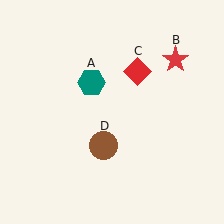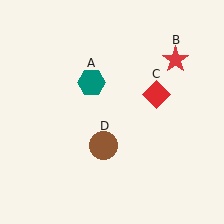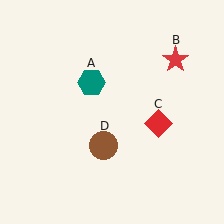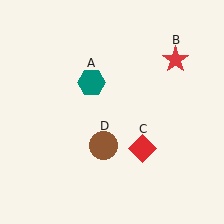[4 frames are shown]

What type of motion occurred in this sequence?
The red diamond (object C) rotated clockwise around the center of the scene.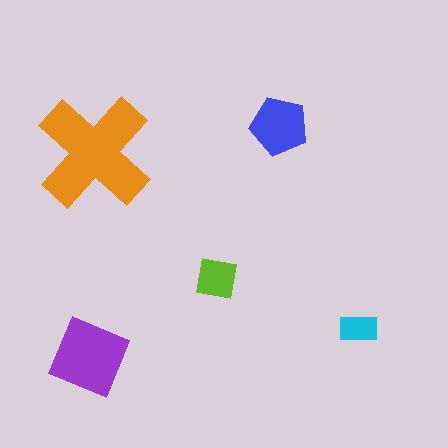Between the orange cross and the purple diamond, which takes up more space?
The orange cross.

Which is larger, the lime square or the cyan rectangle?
The lime square.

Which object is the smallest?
The cyan rectangle.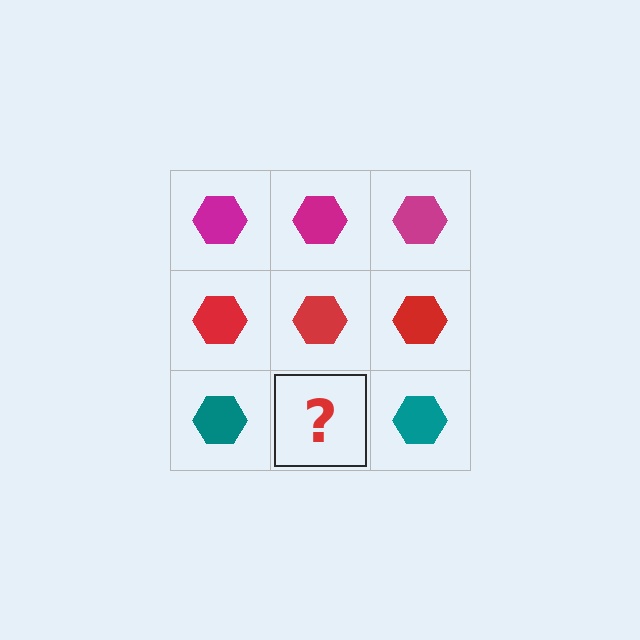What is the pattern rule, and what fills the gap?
The rule is that each row has a consistent color. The gap should be filled with a teal hexagon.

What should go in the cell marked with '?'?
The missing cell should contain a teal hexagon.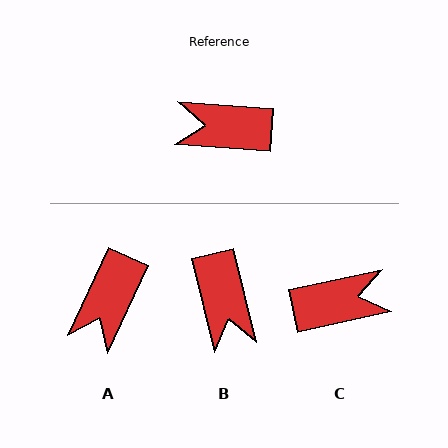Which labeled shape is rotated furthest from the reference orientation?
C, about 164 degrees away.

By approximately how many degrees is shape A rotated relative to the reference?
Approximately 69 degrees counter-clockwise.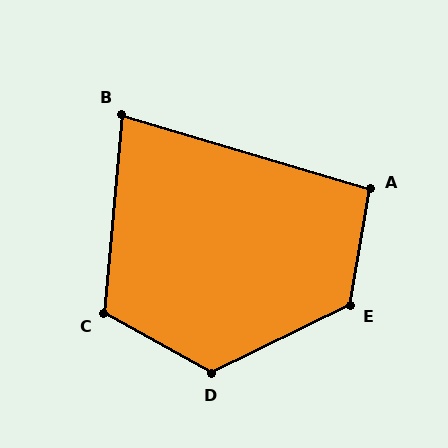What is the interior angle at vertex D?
Approximately 125 degrees (obtuse).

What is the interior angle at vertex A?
Approximately 97 degrees (obtuse).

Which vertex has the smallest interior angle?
B, at approximately 78 degrees.